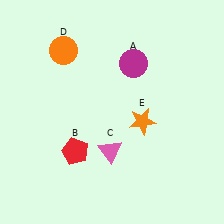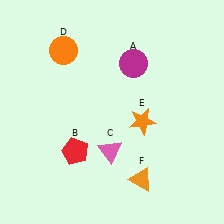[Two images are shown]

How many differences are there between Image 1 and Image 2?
There is 1 difference between the two images.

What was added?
An orange triangle (F) was added in Image 2.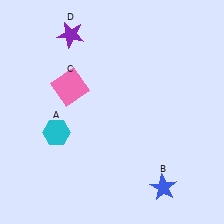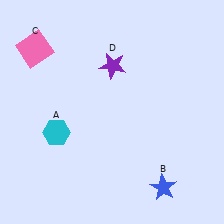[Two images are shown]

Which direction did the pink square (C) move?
The pink square (C) moved up.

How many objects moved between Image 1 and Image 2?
2 objects moved between the two images.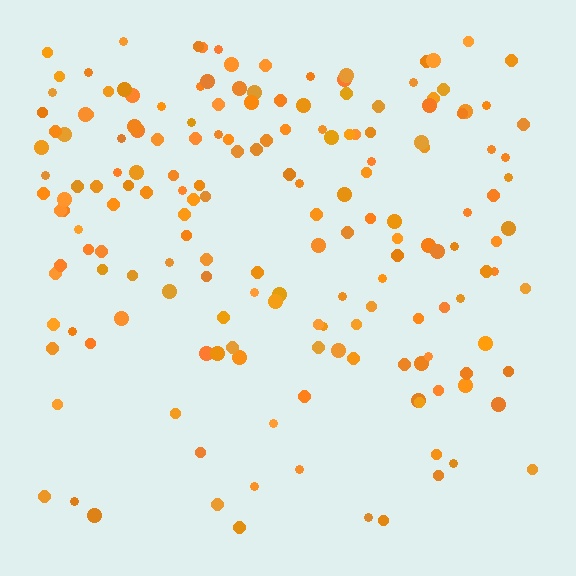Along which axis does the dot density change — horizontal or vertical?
Vertical.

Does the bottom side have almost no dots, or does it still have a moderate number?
Still a moderate number, just noticeably fewer than the top.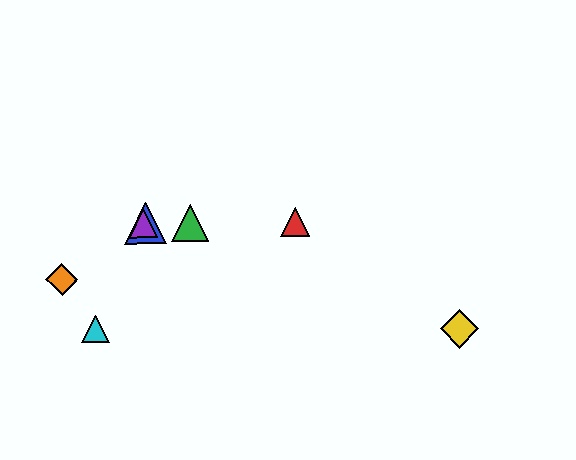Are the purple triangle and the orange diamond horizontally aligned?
No, the purple triangle is at y≈223 and the orange diamond is at y≈280.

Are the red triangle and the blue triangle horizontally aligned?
Yes, both are at y≈222.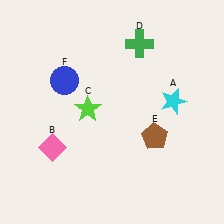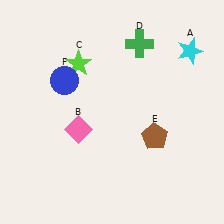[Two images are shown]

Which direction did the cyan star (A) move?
The cyan star (A) moved up.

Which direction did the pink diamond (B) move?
The pink diamond (B) moved right.